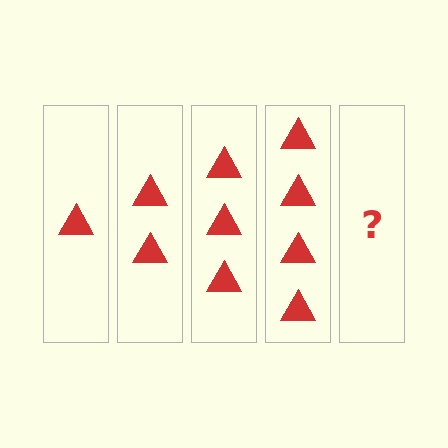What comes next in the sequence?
The next element should be 5 triangles.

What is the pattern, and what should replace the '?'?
The pattern is that each step adds one more triangle. The '?' should be 5 triangles.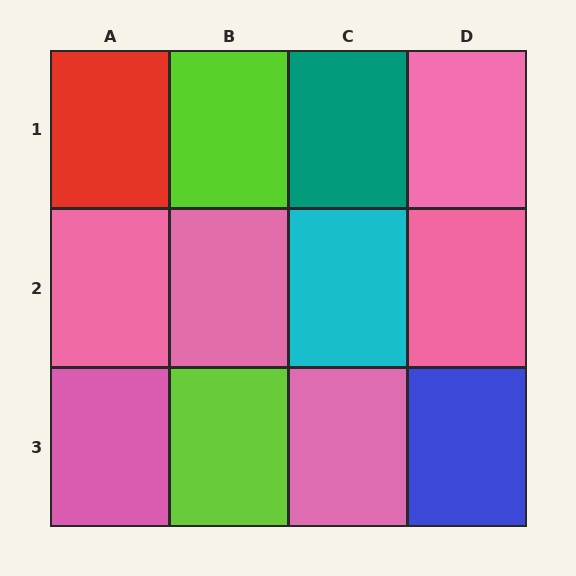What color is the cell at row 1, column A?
Red.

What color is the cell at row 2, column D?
Pink.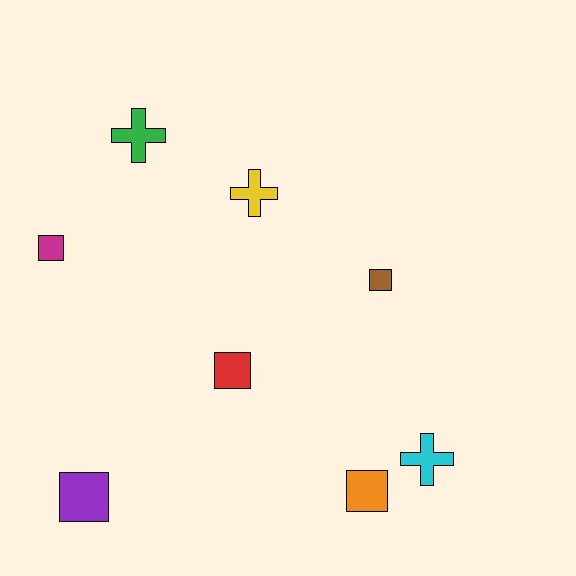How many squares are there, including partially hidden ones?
There are 5 squares.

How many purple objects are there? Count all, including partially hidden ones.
There is 1 purple object.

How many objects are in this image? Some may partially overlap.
There are 8 objects.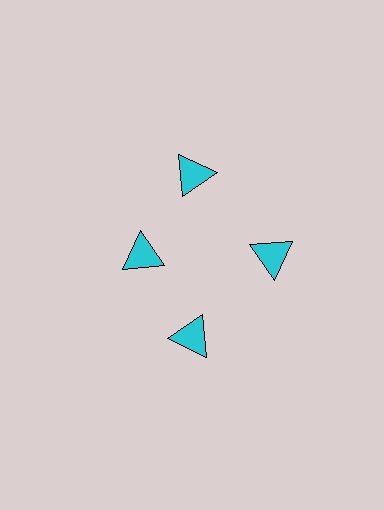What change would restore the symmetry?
The symmetry would be restored by moving it outward, back onto the ring so that all 4 triangles sit at equal angles and equal distance from the center.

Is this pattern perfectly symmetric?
No. The 4 cyan triangles are arranged in a ring, but one element near the 9 o'clock position is pulled inward toward the center, breaking the 4-fold rotational symmetry.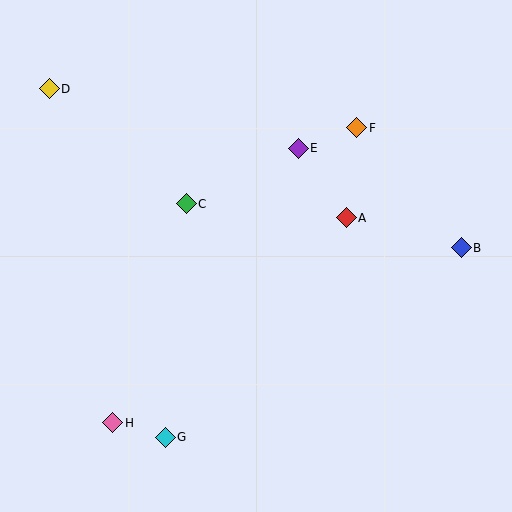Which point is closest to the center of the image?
Point C at (186, 204) is closest to the center.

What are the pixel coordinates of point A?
Point A is at (346, 218).